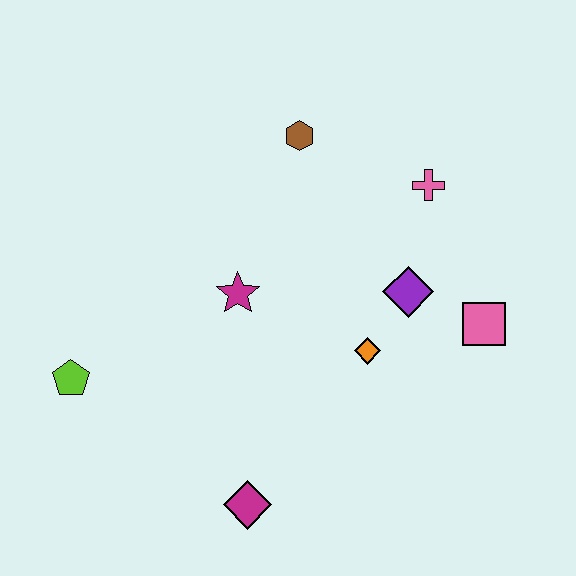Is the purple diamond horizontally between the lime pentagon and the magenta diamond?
No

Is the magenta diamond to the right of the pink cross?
No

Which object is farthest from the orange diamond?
The lime pentagon is farthest from the orange diamond.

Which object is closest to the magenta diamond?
The orange diamond is closest to the magenta diamond.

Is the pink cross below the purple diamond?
No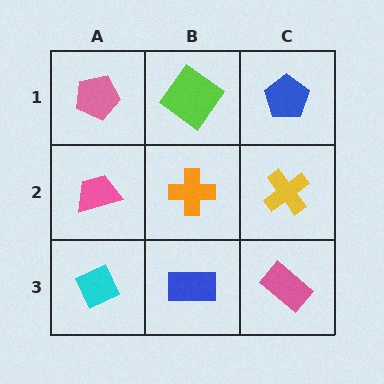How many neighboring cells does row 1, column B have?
3.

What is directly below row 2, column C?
A pink rectangle.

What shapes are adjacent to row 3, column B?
An orange cross (row 2, column B), a cyan diamond (row 3, column A), a pink rectangle (row 3, column C).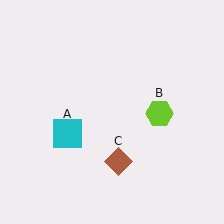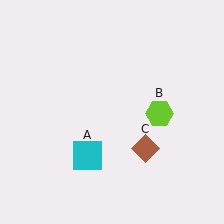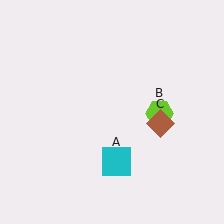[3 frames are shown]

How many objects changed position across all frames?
2 objects changed position: cyan square (object A), brown diamond (object C).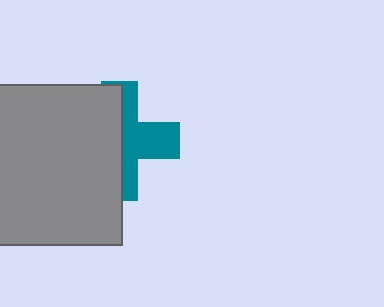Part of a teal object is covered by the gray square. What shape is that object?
It is a cross.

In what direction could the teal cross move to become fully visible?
The teal cross could move right. That would shift it out from behind the gray square entirely.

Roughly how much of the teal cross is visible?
A small part of it is visible (roughly 44%).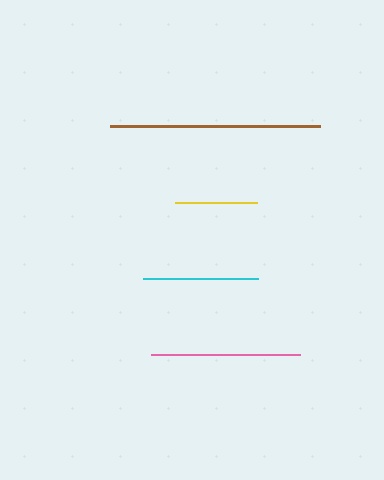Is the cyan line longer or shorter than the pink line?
The pink line is longer than the cyan line.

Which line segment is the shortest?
The yellow line is the shortest at approximately 82 pixels.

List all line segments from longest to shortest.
From longest to shortest: brown, pink, cyan, yellow.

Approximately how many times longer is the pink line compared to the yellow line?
The pink line is approximately 1.8 times the length of the yellow line.